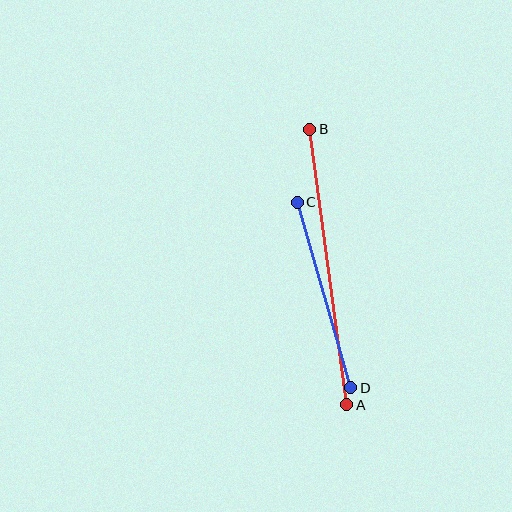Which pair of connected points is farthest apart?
Points A and B are farthest apart.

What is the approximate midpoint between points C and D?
The midpoint is at approximately (324, 295) pixels.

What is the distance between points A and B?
The distance is approximately 278 pixels.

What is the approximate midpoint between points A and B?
The midpoint is at approximately (328, 267) pixels.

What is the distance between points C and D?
The distance is approximately 193 pixels.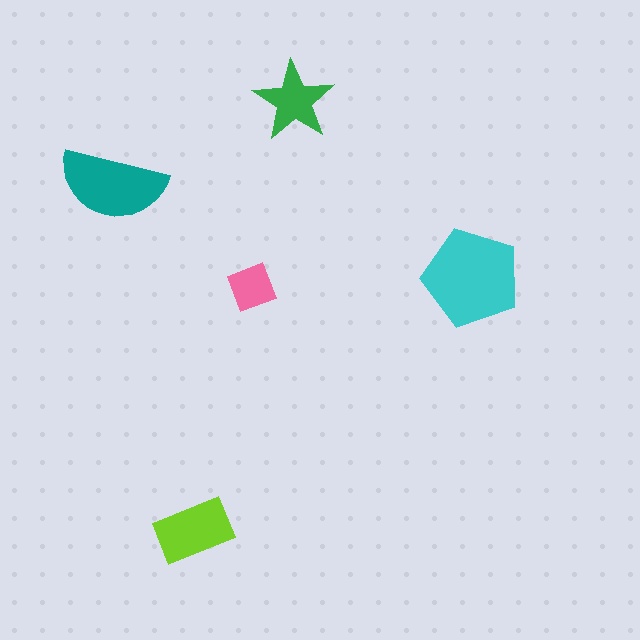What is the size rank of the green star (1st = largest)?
4th.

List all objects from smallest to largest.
The pink diamond, the green star, the lime rectangle, the teal semicircle, the cyan pentagon.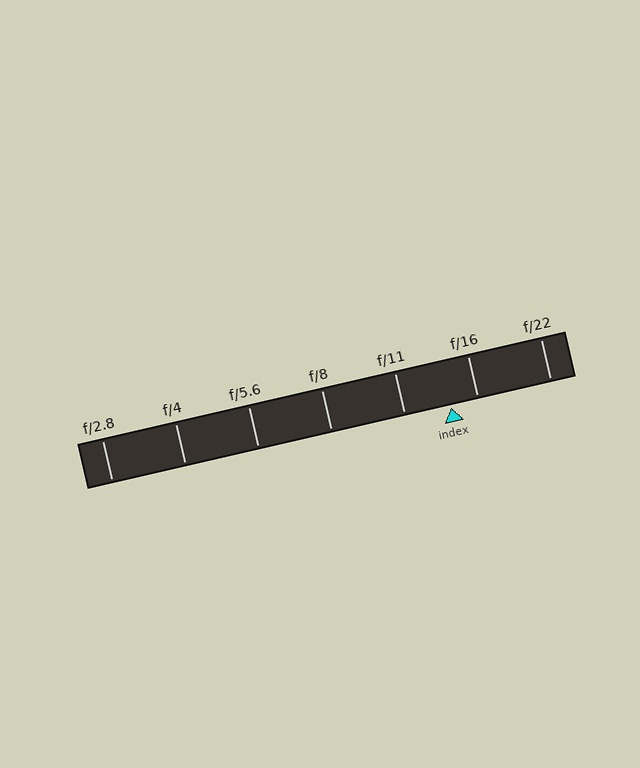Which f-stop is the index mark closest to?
The index mark is closest to f/16.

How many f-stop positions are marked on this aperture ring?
There are 7 f-stop positions marked.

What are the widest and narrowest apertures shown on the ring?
The widest aperture shown is f/2.8 and the narrowest is f/22.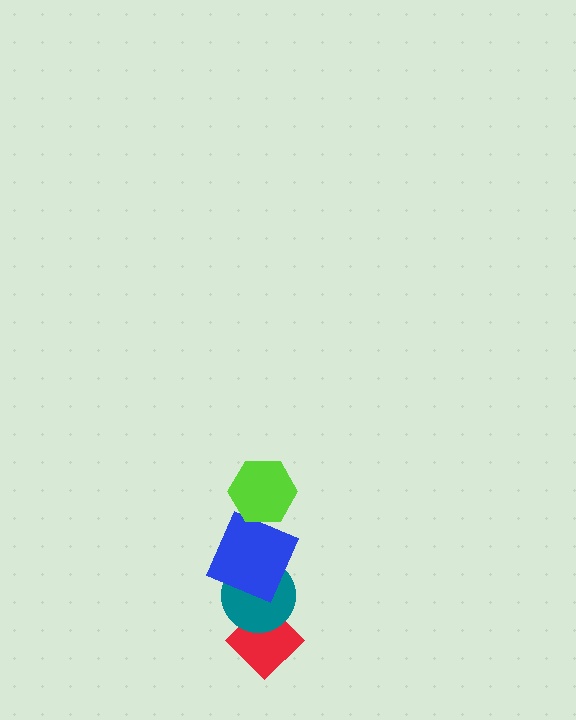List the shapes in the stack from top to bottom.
From top to bottom: the lime hexagon, the blue square, the teal circle, the red diamond.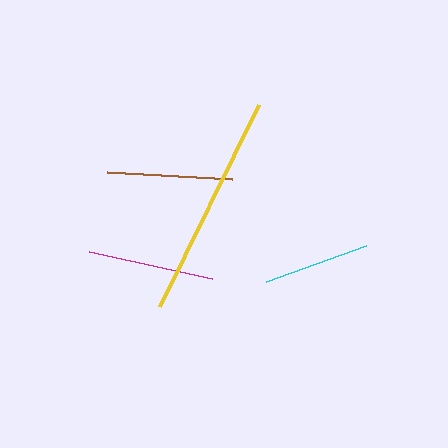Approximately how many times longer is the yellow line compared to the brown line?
The yellow line is approximately 1.8 times the length of the brown line.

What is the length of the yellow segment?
The yellow segment is approximately 225 pixels long.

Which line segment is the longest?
The yellow line is the longest at approximately 225 pixels.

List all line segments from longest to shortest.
From longest to shortest: yellow, magenta, brown, cyan.